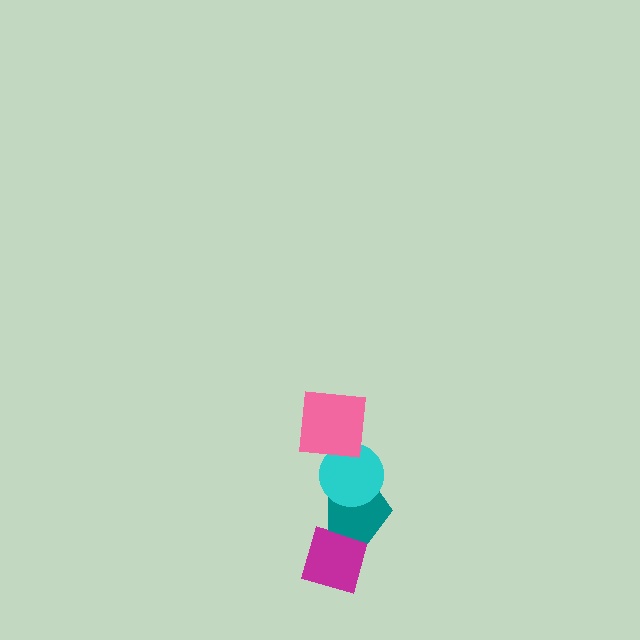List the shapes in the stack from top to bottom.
From top to bottom: the pink square, the cyan circle, the teal pentagon, the magenta diamond.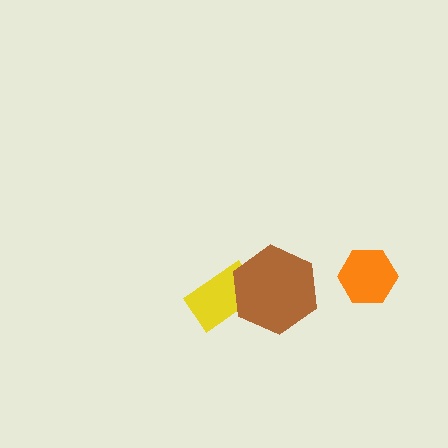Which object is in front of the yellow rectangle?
The brown hexagon is in front of the yellow rectangle.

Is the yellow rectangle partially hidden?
Yes, it is partially covered by another shape.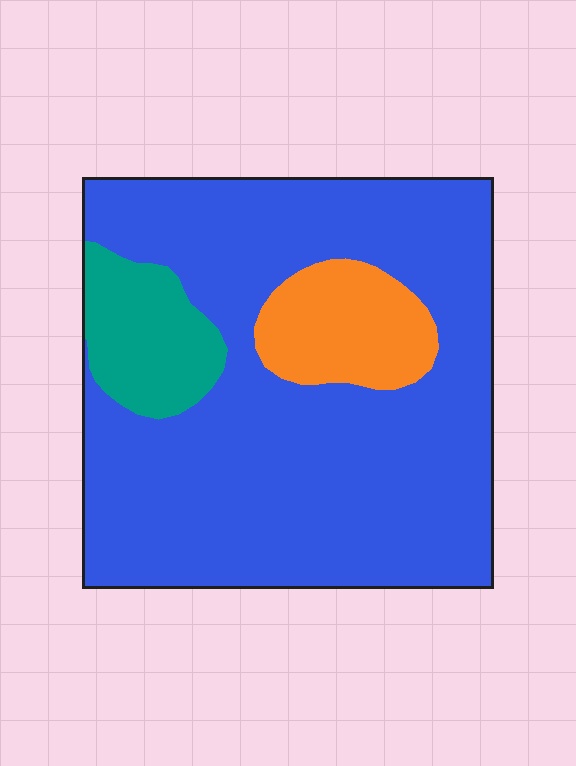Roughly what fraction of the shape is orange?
Orange covers 11% of the shape.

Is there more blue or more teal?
Blue.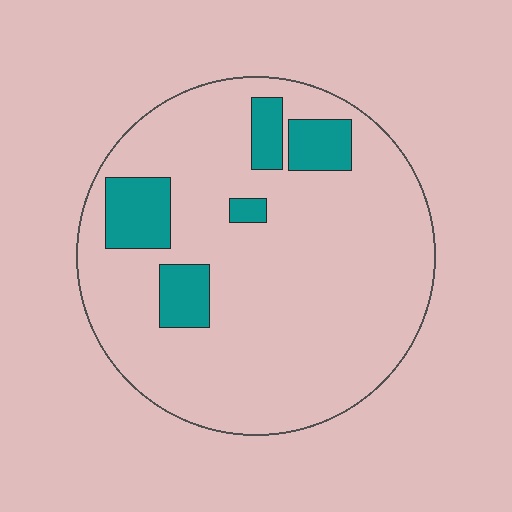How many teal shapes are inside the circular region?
5.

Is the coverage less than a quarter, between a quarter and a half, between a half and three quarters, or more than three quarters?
Less than a quarter.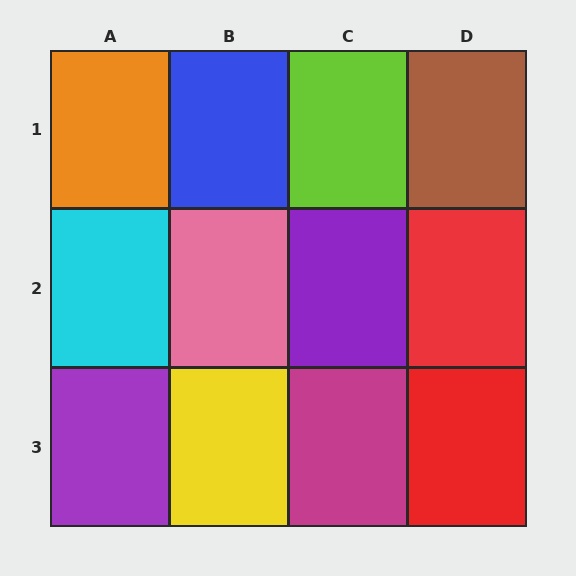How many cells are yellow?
1 cell is yellow.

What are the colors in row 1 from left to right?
Orange, blue, lime, brown.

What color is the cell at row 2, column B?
Pink.